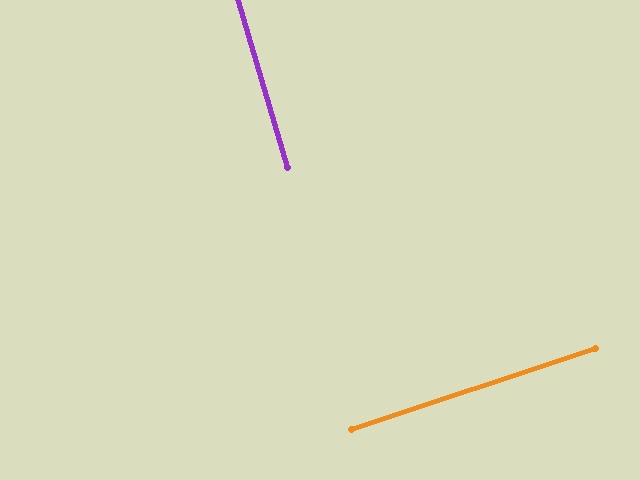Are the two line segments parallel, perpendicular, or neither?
Perpendicular — they meet at approximately 88°.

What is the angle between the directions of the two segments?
Approximately 88 degrees.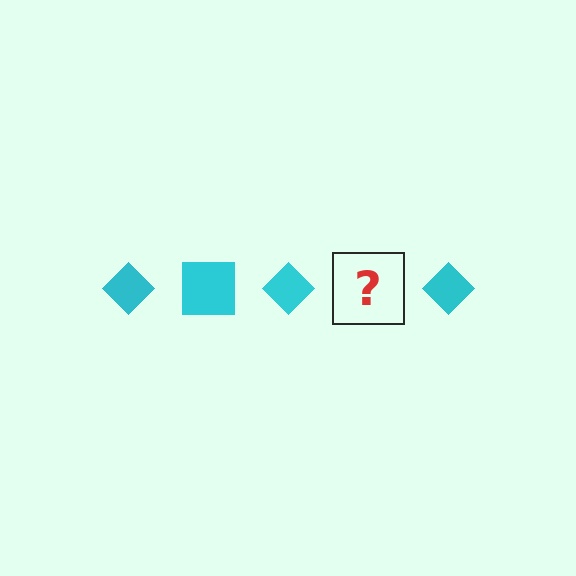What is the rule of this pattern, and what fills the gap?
The rule is that the pattern cycles through diamond, square shapes in cyan. The gap should be filled with a cyan square.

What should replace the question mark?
The question mark should be replaced with a cyan square.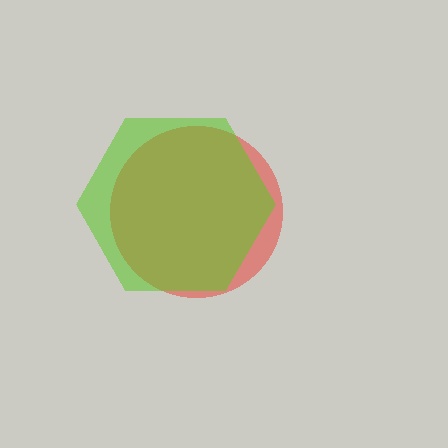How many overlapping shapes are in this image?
There are 2 overlapping shapes in the image.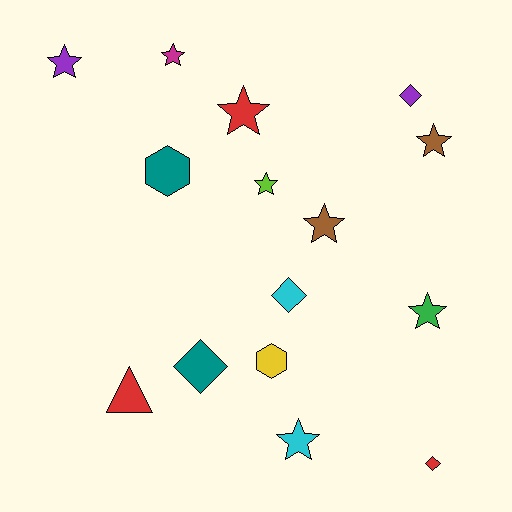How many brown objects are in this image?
There are 2 brown objects.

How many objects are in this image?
There are 15 objects.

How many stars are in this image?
There are 8 stars.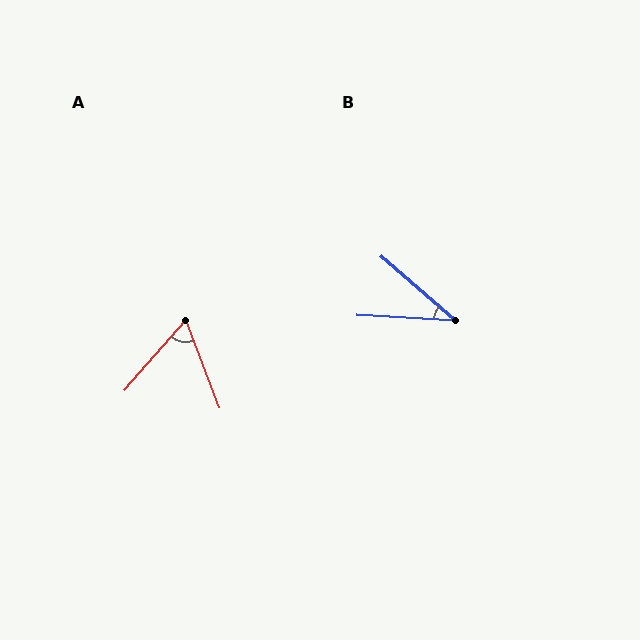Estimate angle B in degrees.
Approximately 38 degrees.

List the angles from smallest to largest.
B (38°), A (62°).